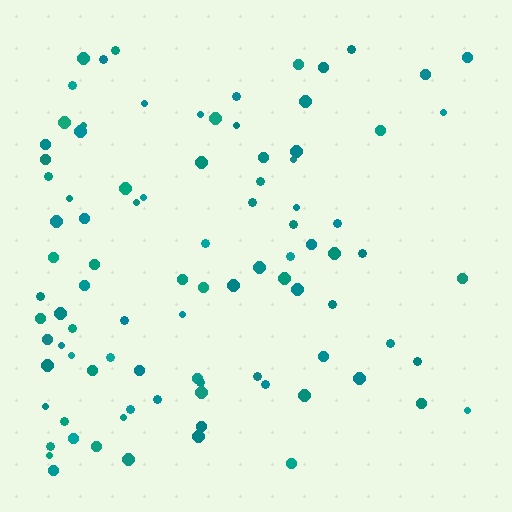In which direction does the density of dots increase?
From right to left, with the left side densest.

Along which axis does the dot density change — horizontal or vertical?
Horizontal.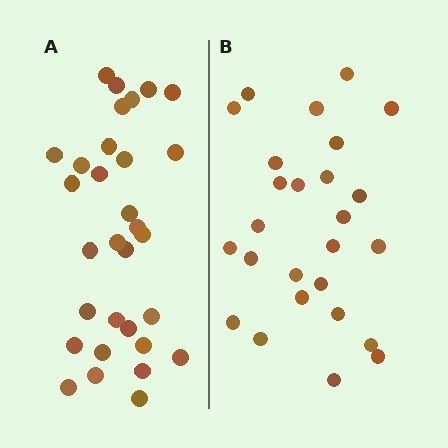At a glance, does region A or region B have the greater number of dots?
Region A (the left region) has more dots.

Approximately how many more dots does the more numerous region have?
Region A has about 5 more dots than region B.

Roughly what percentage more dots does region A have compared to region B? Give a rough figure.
About 20% more.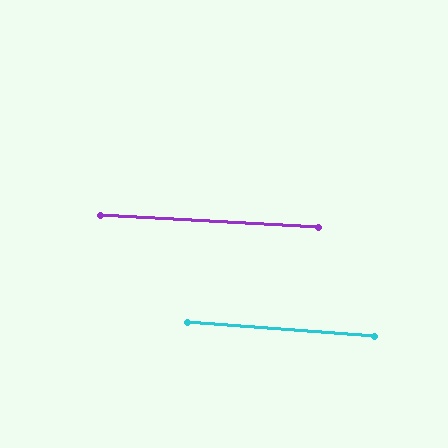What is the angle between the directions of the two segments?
Approximately 1 degree.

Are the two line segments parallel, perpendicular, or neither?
Parallel — their directions differ by only 1.2°.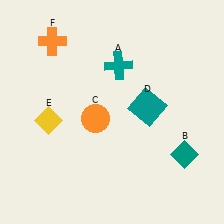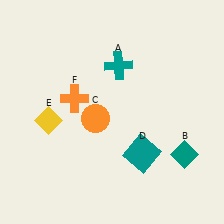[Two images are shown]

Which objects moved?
The objects that moved are: the teal square (D), the orange cross (F).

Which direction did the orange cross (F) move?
The orange cross (F) moved down.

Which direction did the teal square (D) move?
The teal square (D) moved down.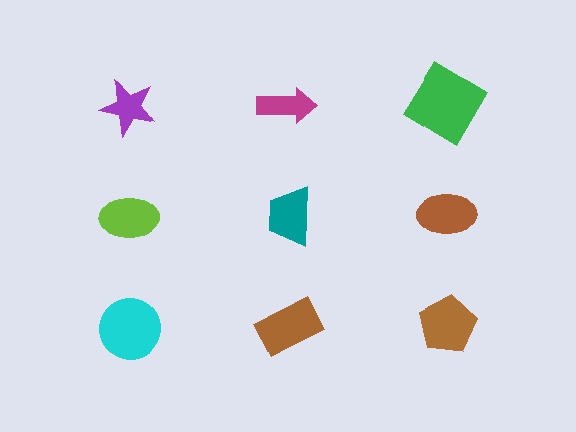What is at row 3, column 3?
A brown pentagon.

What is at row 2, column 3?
A brown ellipse.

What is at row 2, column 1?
A lime ellipse.